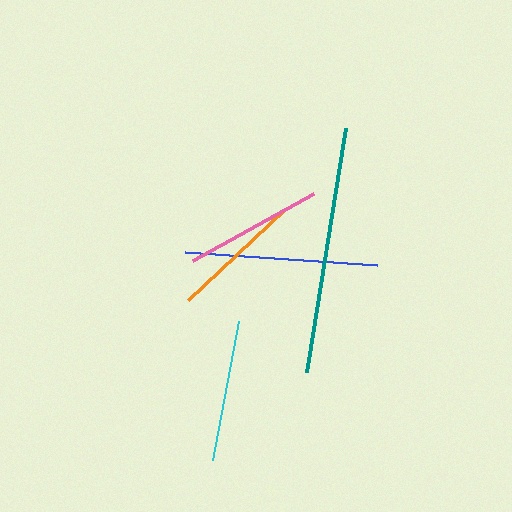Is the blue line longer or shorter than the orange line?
The blue line is longer than the orange line.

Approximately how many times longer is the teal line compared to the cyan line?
The teal line is approximately 1.7 times the length of the cyan line.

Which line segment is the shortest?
The orange line is the shortest at approximately 133 pixels.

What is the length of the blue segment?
The blue segment is approximately 192 pixels long.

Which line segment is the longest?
The teal line is the longest at approximately 247 pixels.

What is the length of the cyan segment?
The cyan segment is approximately 142 pixels long.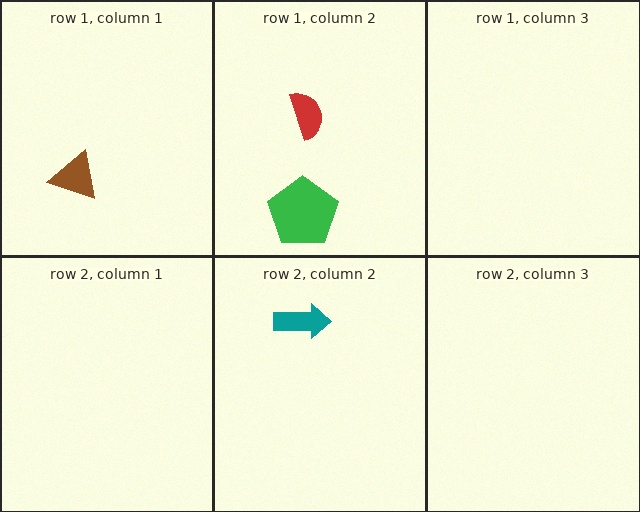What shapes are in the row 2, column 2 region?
The teal arrow.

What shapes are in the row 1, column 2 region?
The red semicircle, the green pentagon.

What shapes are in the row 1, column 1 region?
The brown triangle.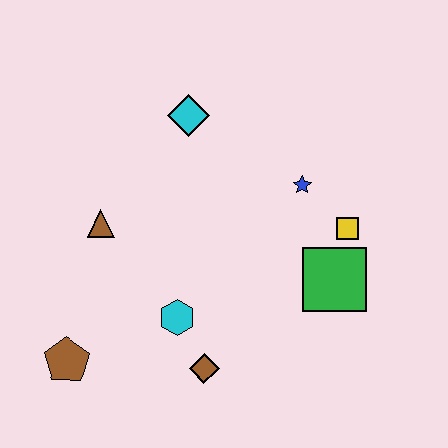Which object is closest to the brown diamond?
The cyan hexagon is closest to the brown diamond.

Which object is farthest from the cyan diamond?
The brown pentagon is farthest from the cyan diamond.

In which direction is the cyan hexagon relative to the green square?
The cyan hexagon is to the left of the green square.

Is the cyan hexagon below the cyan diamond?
Yes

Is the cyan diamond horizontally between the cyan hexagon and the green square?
Yes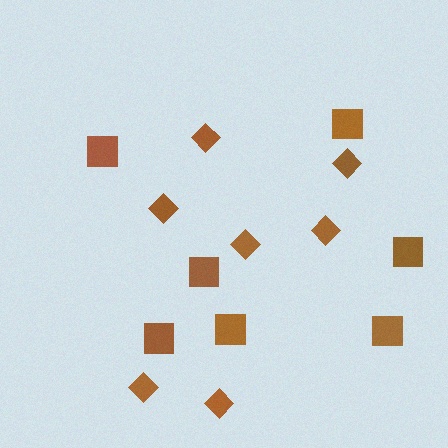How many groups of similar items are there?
There are 2 groups: one group of squares (7) and one group of diamonds (7).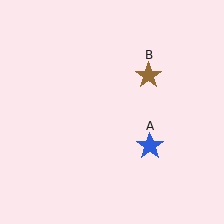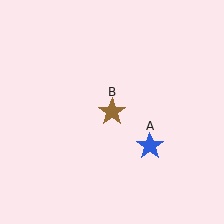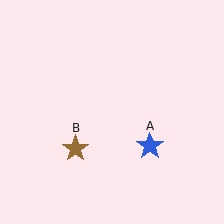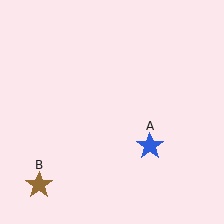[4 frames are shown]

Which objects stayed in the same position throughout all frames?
Blue star (object A) remained stationary.